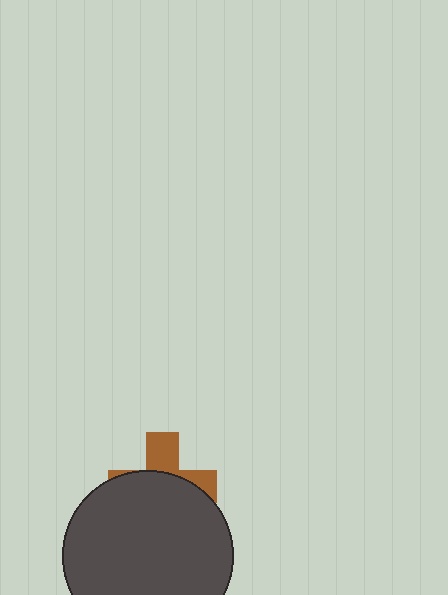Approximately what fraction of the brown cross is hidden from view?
Roughly 65% of the brown cross is hidden behind the dark gray circle.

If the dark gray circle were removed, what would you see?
You would see the complete brown cross.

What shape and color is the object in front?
The object in front is a dark gray circle.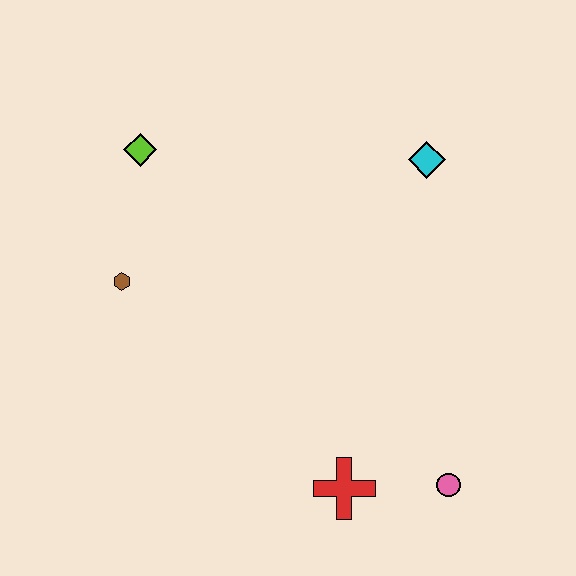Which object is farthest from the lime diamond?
The pink circle is farthest from the lime diamond.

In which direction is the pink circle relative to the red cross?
The pink circle is to the right of the red cross.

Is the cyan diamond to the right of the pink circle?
No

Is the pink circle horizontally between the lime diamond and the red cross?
No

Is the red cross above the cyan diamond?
No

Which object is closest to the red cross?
The pink circle is closest to the red cross.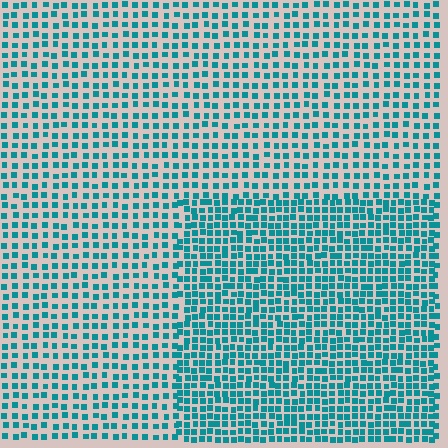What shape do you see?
I see a rectangle.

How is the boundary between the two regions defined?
The boundary is defined by a change in element density (approximately 1.7x ratio). All elements are the same color, size, and shape.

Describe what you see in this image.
The image contains small teal elements arranged at two different densities. A rectangle-shaped region is visible where the elements are more densely packed than the surrounding area.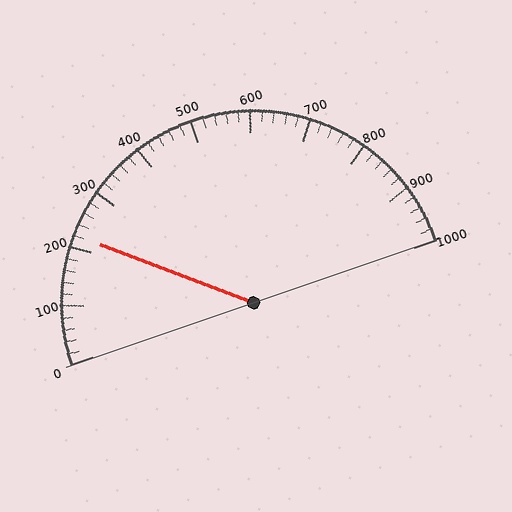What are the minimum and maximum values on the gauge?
The gauge ranges from 0 to 1000.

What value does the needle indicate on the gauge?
The needle indicates approximately 220.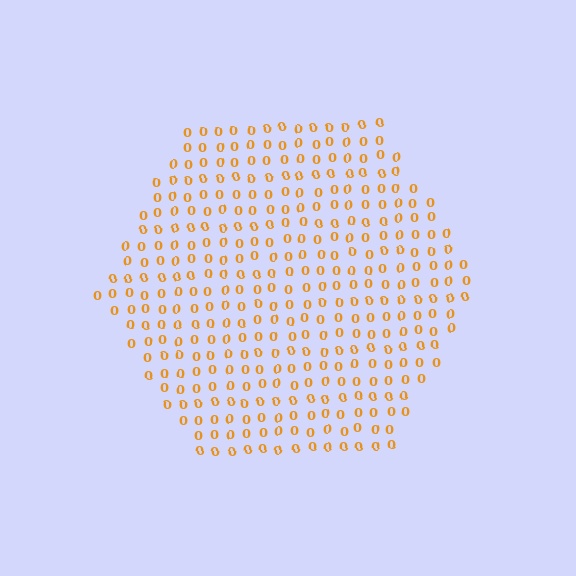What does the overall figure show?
The overall figure shows a hexagon.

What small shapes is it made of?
It is made of small digit 0's.